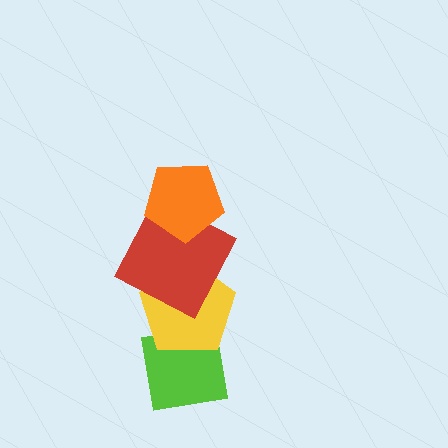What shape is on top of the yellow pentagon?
The red square is on top of the yellow pentagon.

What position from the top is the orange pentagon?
The orange pentagon is 1st from the top.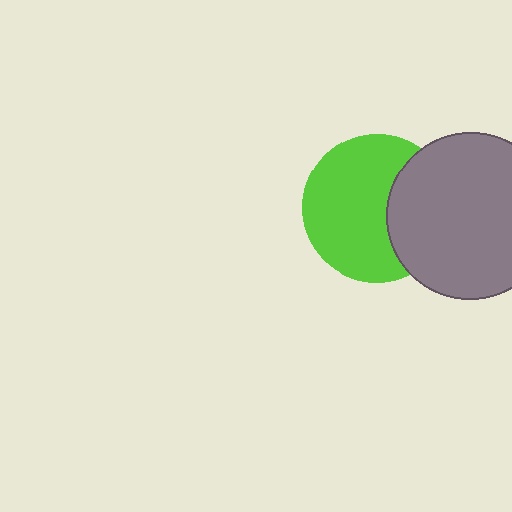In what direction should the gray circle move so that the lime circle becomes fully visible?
The gray circle should move right. That is the shortest direction to clear the overlap and leave the lime circle fully visible.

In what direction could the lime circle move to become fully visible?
The lime circle could move left. That would shift it out from behind the gray circle entirely.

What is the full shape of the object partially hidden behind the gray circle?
The partially hidden object is a lime circle.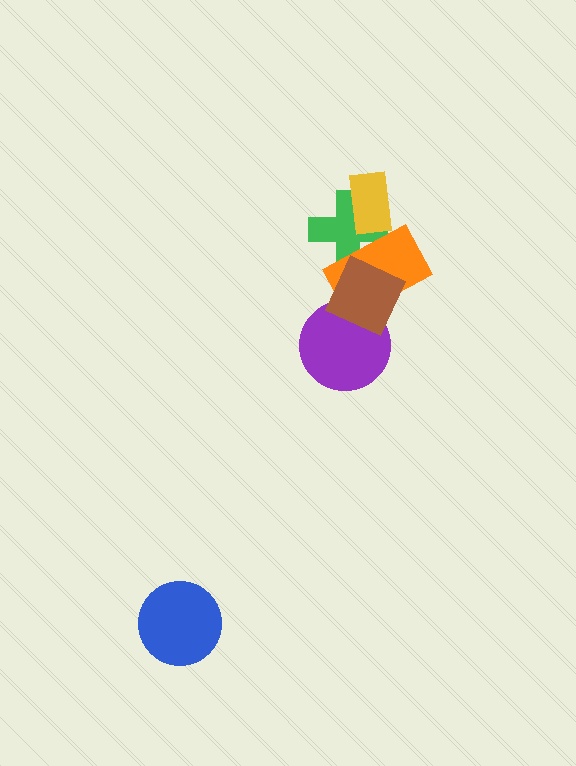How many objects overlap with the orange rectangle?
3 objects overlap with the orange rectangle.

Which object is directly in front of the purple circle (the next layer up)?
The orange rectangle is directly in front of the purple circle.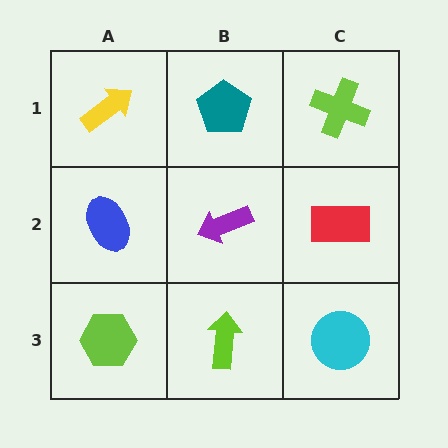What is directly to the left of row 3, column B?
A lime hexagon.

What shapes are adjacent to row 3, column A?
A blue ellipse (row 2, column A), a lime arrow (row 3, column B).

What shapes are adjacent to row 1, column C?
A red rectangle (row 2, column C), a teal pentagon (row 1, column B).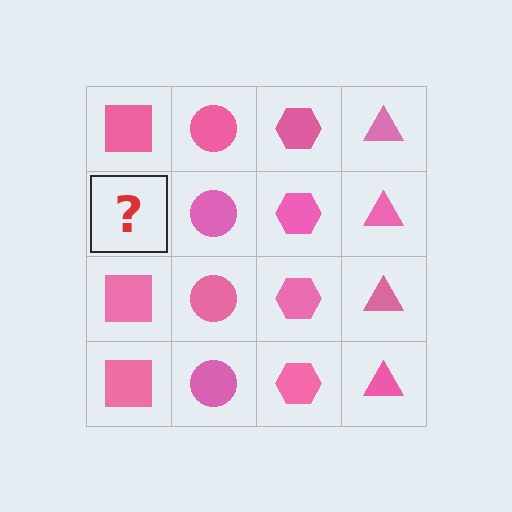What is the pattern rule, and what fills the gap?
The rule is that each column has a consistent shape. The gap should be filled with a pink square.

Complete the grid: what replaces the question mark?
The question mark should be replaced with a pink square.